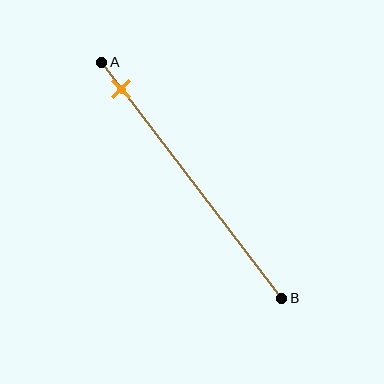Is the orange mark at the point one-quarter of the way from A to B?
No, the mark is at about 10% from A, not at the 25% one-quarter point.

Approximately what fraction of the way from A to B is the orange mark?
The orange mark is approximately 10% of the way from A to B.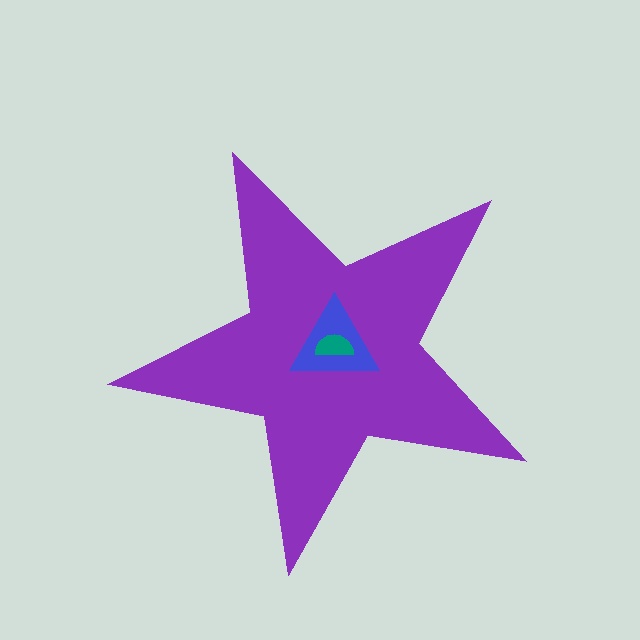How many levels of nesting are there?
3.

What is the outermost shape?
The purple star.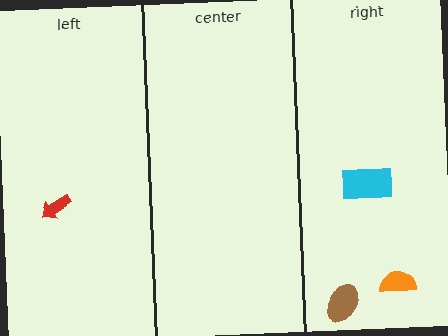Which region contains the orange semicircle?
The right region.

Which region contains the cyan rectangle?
The right region.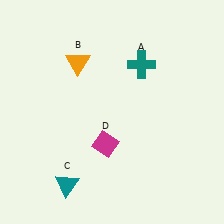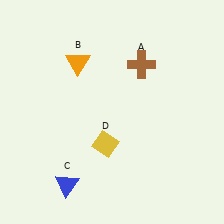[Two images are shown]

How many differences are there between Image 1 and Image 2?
There are 3 differences between the two images.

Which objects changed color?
A changed from teal to brown. C changed from teal to blue. D changed from magenta to yellow.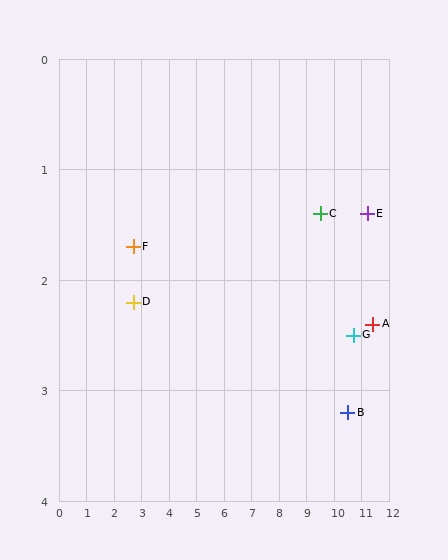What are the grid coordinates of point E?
Point E is at approximately (11.2, 1.4).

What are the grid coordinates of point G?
Point G is at approximately (10.7, 2.5).